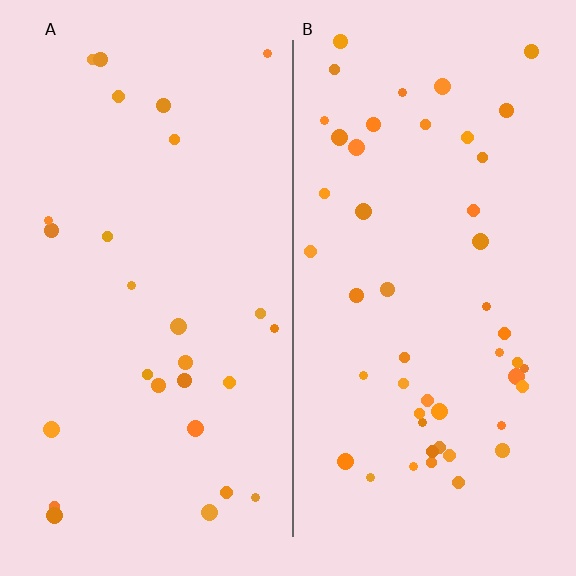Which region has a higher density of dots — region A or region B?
B (the right).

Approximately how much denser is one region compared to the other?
Approximately 1.8× — region B over region A.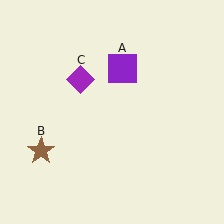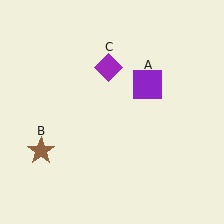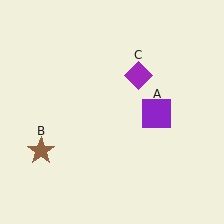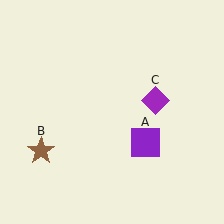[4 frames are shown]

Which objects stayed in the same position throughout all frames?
Brown star (object B) remained stationary.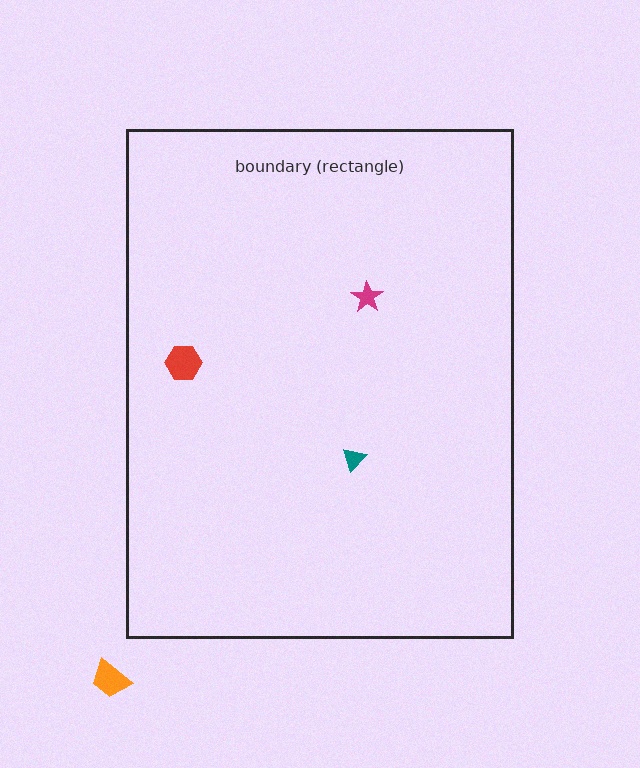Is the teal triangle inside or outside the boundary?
Inside.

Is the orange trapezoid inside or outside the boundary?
Outside.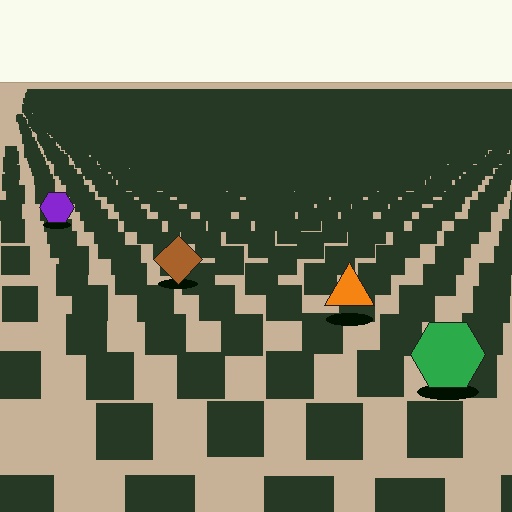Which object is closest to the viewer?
The green hexagon is closest. The texture marks near it are larger and more spread out.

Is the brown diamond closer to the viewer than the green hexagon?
No. The green hexagon is closer — you can tell from the texture gradient: the ground texture is coarser near it.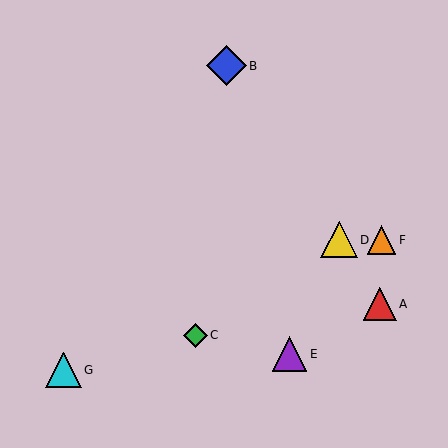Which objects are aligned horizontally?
Objects D, F are aligned horizontally.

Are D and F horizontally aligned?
Yes, both are at y≈240.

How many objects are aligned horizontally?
2 objects (D, F) are aligned horizontally.